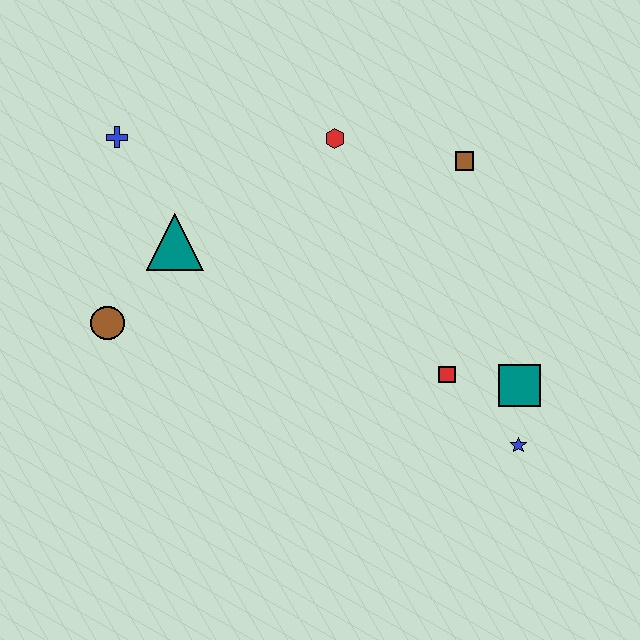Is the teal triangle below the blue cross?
Yes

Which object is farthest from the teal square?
The blue cross is farthest from the teal square.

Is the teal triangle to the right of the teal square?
No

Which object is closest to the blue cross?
The teal triangle is closest to the blue cross.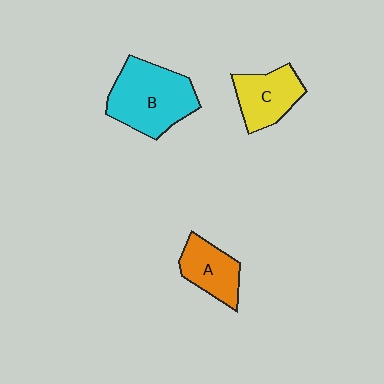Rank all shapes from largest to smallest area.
From largest to smallest: B (cyan), C (yellow), A (orange).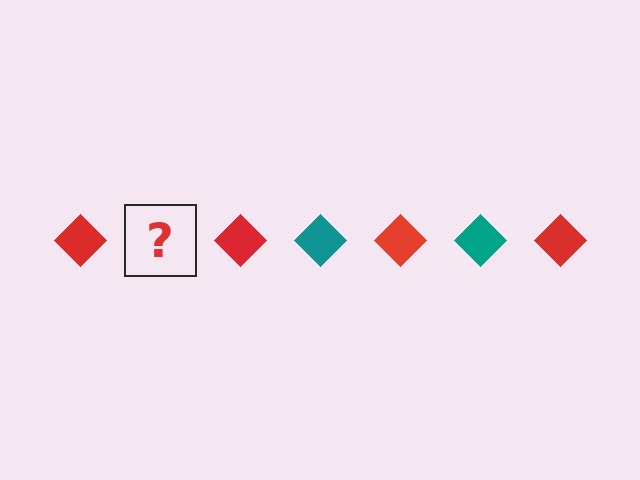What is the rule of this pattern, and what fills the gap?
The rule is that the pattern cycles through red, teal diamonds. The gap should be filled with a teal diamond.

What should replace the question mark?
The question mark should be replaced with a teal diamond.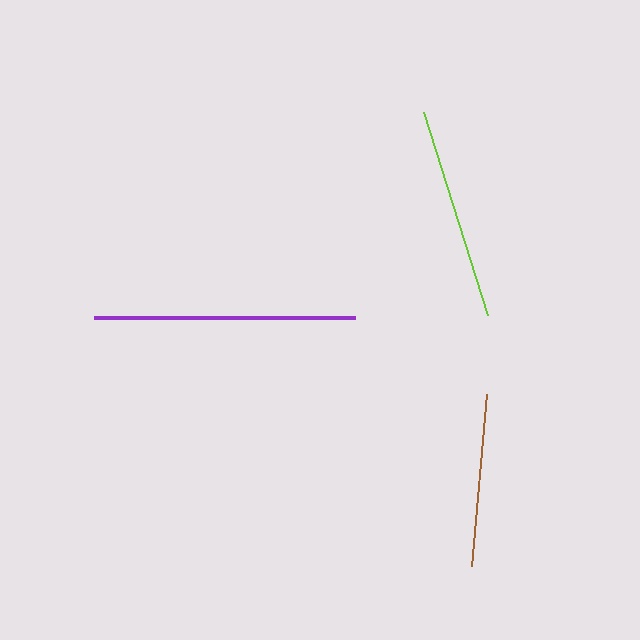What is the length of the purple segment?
The purple segment is approximately 261 pixels long.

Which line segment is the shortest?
The brown line is the shortest at approximately 173 pixels.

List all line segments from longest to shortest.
From longest to shortest: purple, lime, brown.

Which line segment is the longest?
The purple line is the longest at approximately 261 pixels.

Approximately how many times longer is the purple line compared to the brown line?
The purple line is approximately 1.5 times the length of the brown line.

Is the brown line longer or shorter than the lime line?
The lime line is longer than the brown line.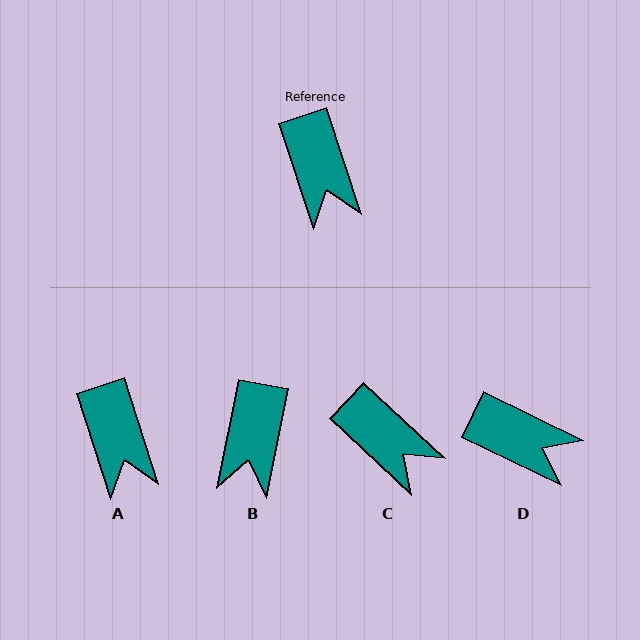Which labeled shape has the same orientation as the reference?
A.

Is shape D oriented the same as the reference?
No, it is off by about 46 degrees.